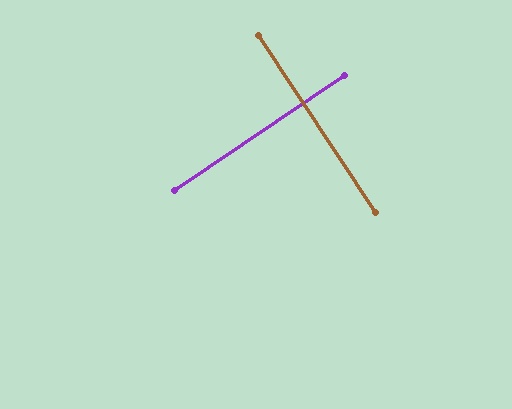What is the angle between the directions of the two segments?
Approximately 89 degrees.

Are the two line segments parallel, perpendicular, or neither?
Perpendicular — they meet at approximately 89°.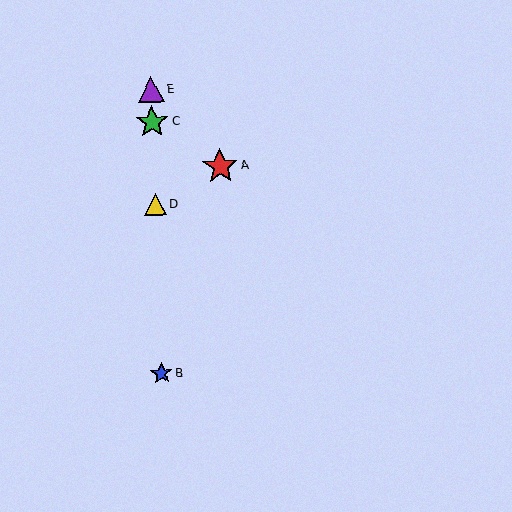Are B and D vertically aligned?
Yes, both are at x≈162.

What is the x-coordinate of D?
Object D is at x≈155.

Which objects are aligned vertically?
Objects B, C, D, E are aligned vertically.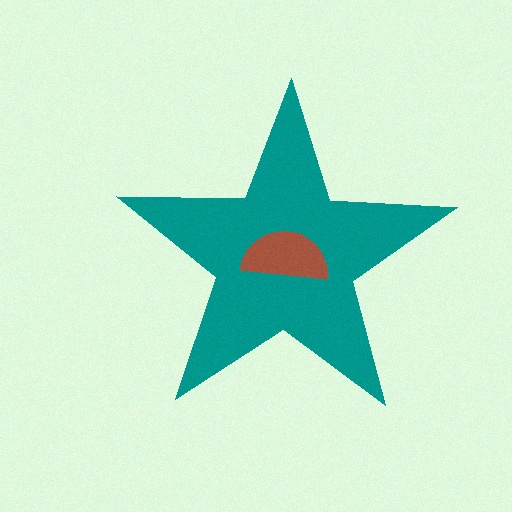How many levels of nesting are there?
2.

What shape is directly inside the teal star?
The brown semicircle.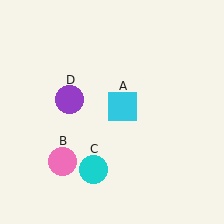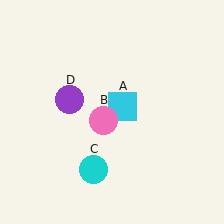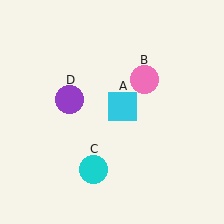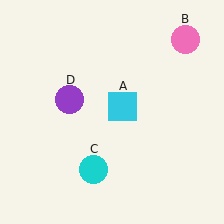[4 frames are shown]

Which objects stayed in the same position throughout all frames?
Cyan square (object A) and cyan circle (object C) and purple circle (object D) remained stationary.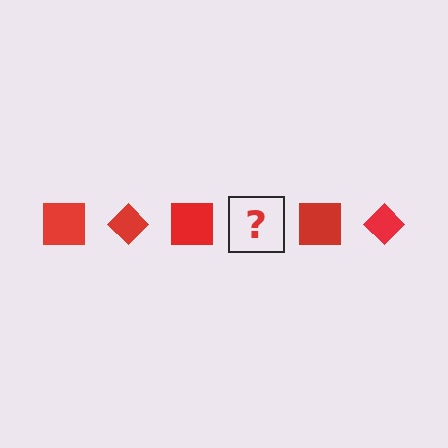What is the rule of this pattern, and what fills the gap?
The rule is that the pattern cycles through square, diamond shapes in red. The gap should be filled with a red diamond.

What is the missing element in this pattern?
The missing element is a red diamond.